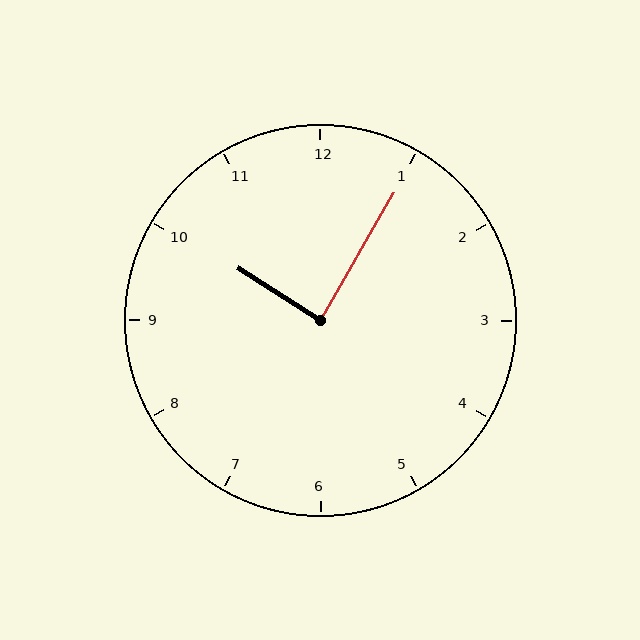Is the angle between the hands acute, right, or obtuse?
It is right.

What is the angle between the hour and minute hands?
Approximately 88 degrees.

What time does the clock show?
10:05.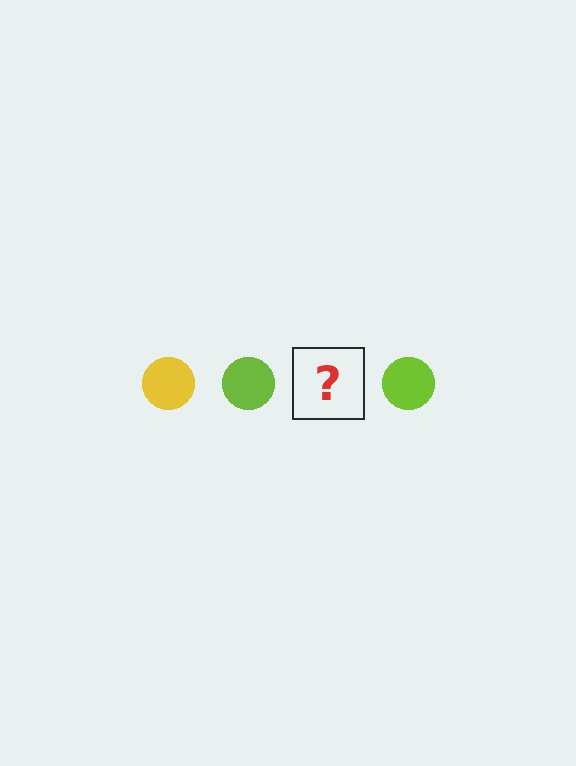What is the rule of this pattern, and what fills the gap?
The rule is that the pattern cycles through yellow, lime circles. The gap should be filled with a yellow circle.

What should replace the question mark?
The question mark should be replaced with a yellow circle.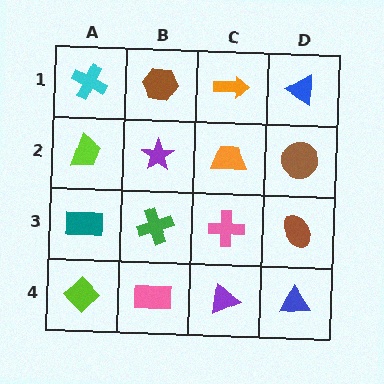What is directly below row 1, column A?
A lime trapezoid.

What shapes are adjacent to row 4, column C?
A pink cross (row 3, column C), a pink rectangle (row 4, column B), a blue triangle (row 4, column D).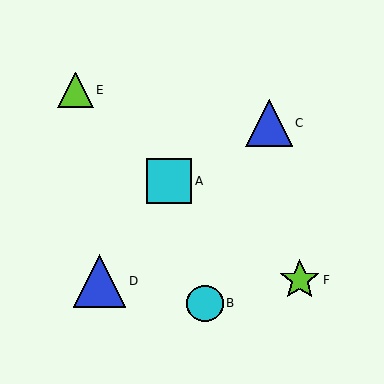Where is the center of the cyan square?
The center of the cyan square is at (169, 181).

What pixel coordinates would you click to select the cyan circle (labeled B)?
Click at (205, 303) to select the cyan circle B.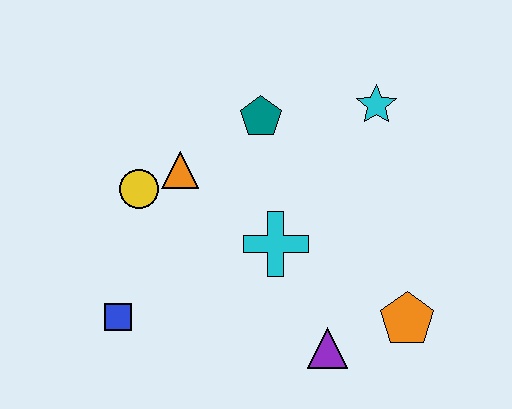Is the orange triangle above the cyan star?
No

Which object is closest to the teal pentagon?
The orange triangle is closest to the teal pentagon.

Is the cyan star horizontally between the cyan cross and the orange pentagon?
Yes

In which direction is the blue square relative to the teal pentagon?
The blue square is below the teal pentagon.